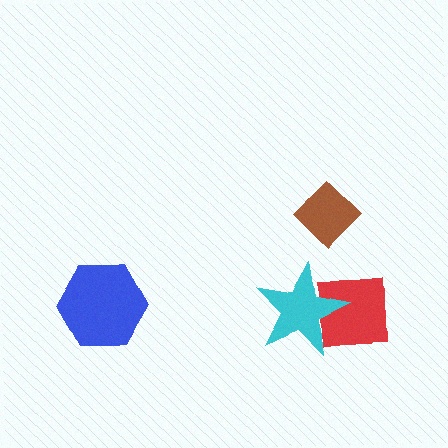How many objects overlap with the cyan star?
1 object overlaps with the cyan star.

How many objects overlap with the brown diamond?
0 objects overlap with the brown diamond.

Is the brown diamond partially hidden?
No, no other shape covers it.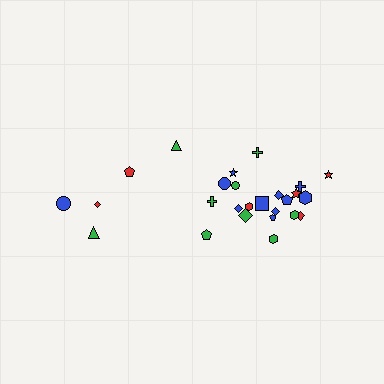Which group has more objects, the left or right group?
The right group.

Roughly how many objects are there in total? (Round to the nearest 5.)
Roughly 25 objects in total.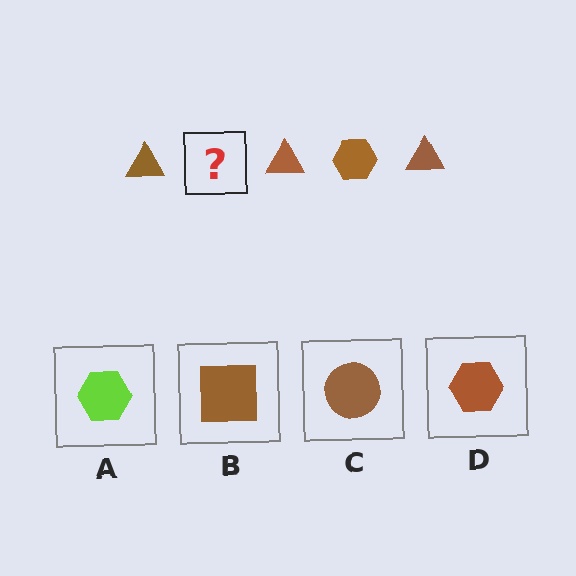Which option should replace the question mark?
Option D.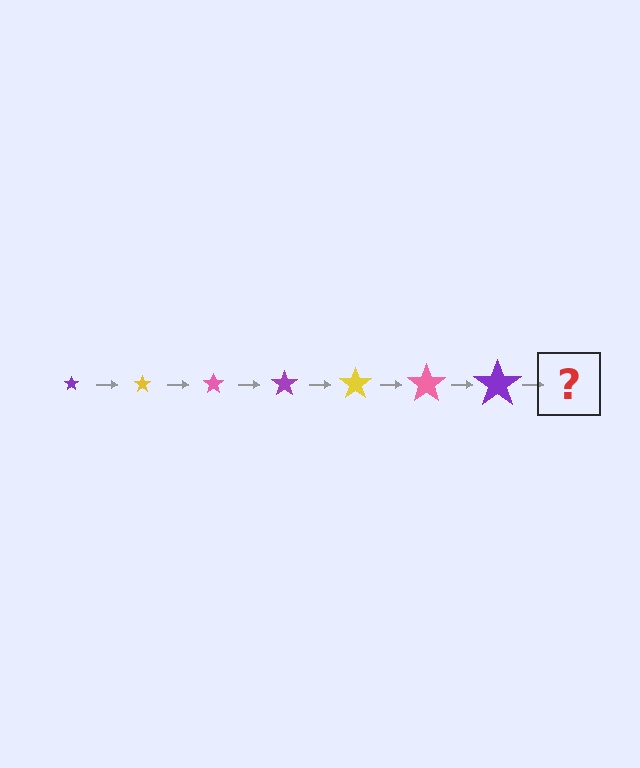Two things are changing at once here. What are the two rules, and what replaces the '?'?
The two rules are that the star grows larger each step and the color cycles through purple, yellow, and pink. The '?' should be a yellow star, larger than the previous one.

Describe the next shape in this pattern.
It should be a yellow star, larger than the previous one.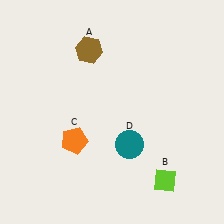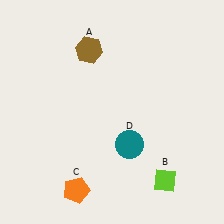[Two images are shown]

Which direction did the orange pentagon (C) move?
The orange pentagon (C) moved down.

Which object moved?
The orange pentagon (C) moved down.